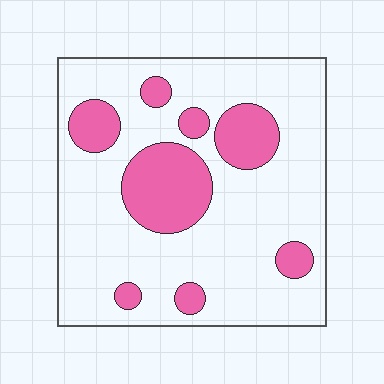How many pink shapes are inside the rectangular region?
8.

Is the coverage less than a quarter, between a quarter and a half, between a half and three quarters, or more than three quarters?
Less than a quarter.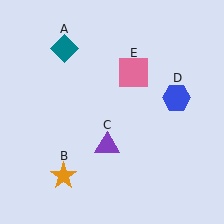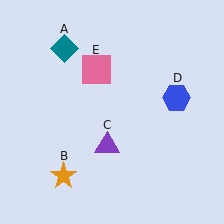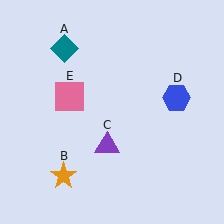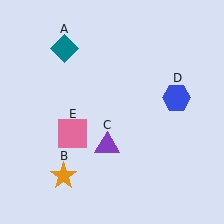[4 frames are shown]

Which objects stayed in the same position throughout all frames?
Teal diamond (object A) and orange star (object B) and purple triangle (object C) and blue hexagon (object D) remained stationary.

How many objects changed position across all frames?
1 object changed position: pink square (object E).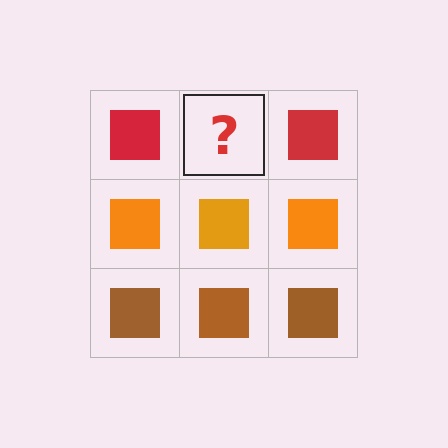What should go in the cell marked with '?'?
The missing cell should contain a red square.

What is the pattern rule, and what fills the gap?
The rule is that each row has a consistent color. The gap should be filled with a red square.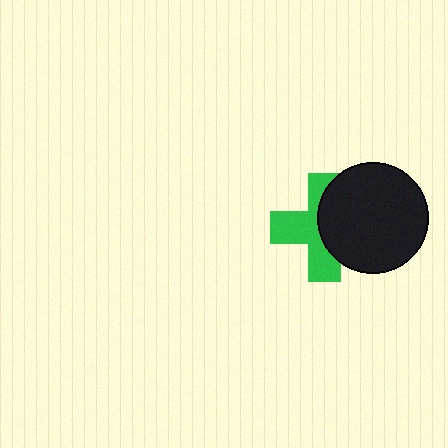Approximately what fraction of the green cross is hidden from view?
Roughly 46% of the green cross is hidden behind the black circle.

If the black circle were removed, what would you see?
You would see the complete green cross.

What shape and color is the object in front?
The object in front is a black circle.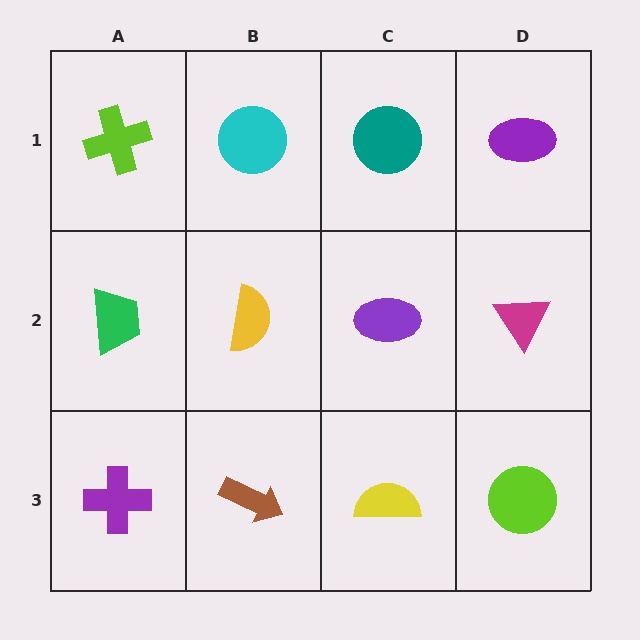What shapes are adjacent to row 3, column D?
A magenta triangle (row 2, column D), a yellow semicircle (row 3, column C).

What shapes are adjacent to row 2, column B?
A cyan circle (row 1, column B), a brown arrow (row 3, column B), a green trapezoid (row 2, column A), a purple ellipse (row 2, column C).